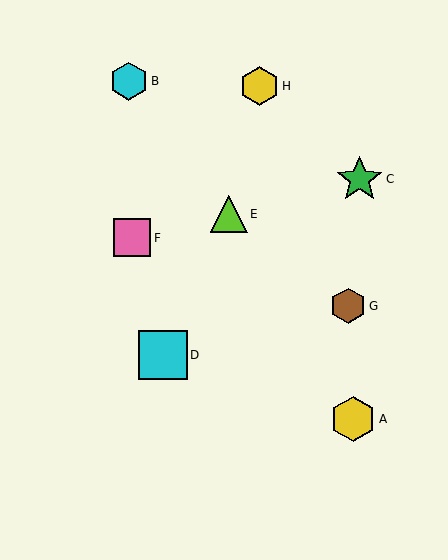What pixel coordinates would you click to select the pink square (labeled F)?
Click at (132, 238) to select the pink square F.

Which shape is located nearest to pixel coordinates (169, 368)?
The cyan square (labeled D) at (163, 355) is nearest to that location.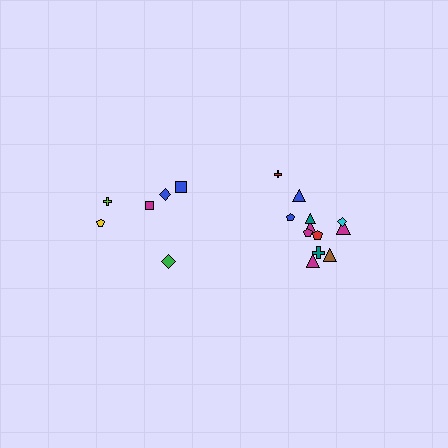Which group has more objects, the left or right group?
The right group.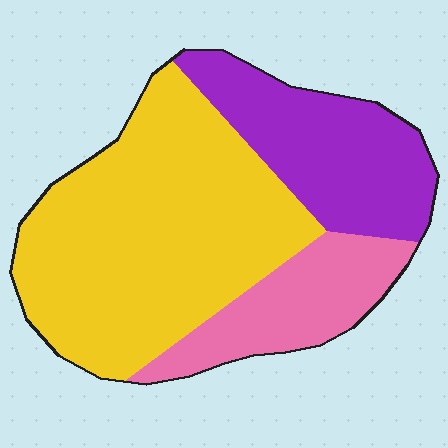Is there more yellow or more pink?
Yellow.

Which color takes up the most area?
Yellow, at roughly 55%.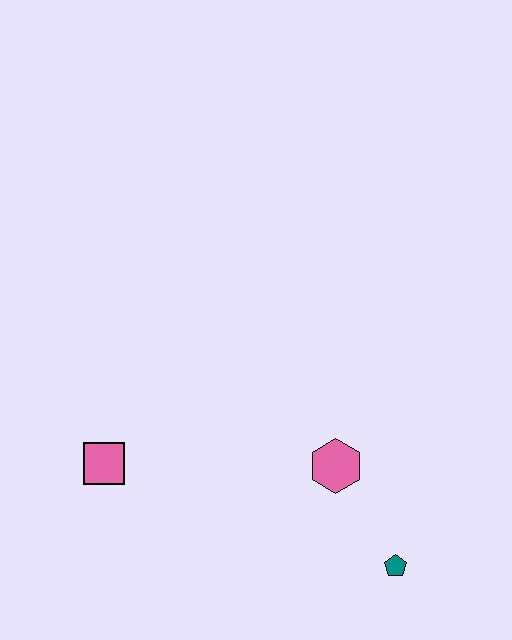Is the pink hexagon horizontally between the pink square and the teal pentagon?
Yes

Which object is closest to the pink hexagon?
The teal pentagon is closest to the pink hexagon.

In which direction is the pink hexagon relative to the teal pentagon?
The pink hexagon is above the teal pentagon.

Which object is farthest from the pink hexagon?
The pink square is farthest from the pink hexagon.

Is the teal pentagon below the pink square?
Yes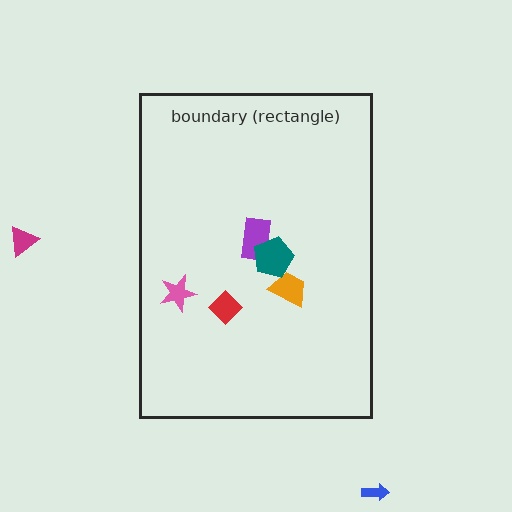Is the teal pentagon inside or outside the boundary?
Inside.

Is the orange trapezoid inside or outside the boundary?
Inside.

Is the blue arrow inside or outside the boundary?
Outside.